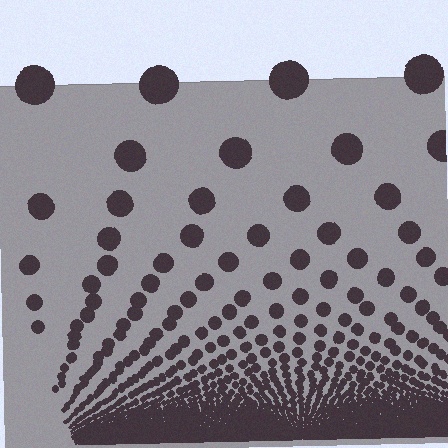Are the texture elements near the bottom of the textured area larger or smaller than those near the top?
Smaller. The gradient is inverted — elements near the bottom are smaller and denser.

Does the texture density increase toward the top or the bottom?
Density increases toward the bottom.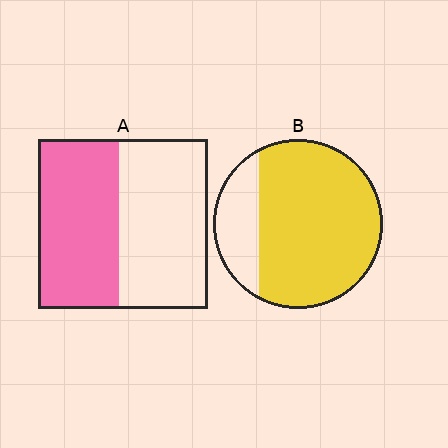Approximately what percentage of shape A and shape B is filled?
A is approximately 50% and B is approximately 80%.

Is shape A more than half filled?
Roughly half.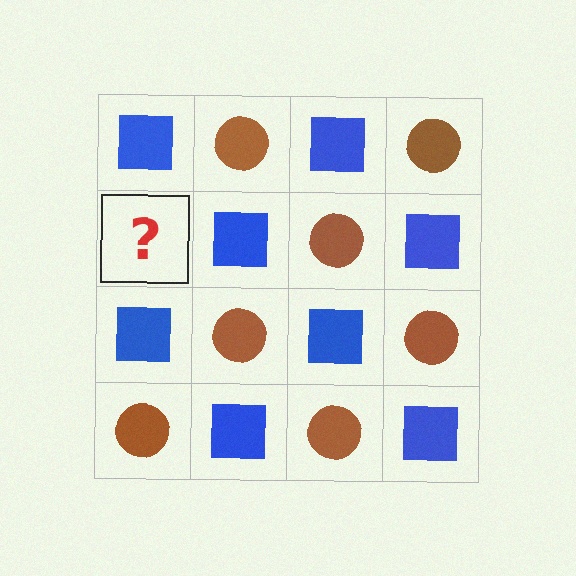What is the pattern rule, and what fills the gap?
The rule is that it alternates blue square and brown circle in a checkerboard pattern. The gap should be filled with a brown circle.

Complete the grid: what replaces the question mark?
The question mark should be replaced with a brown circle.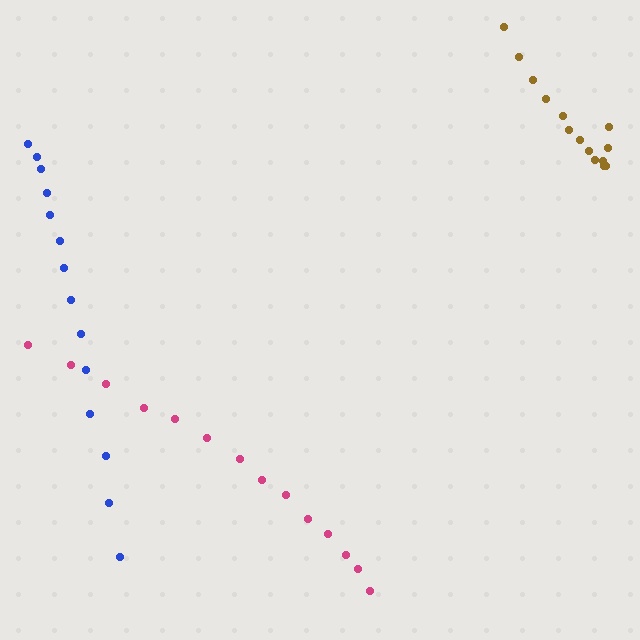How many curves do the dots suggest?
There are 3 distinct paths.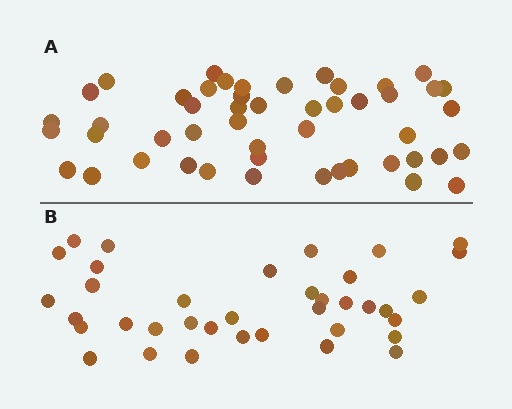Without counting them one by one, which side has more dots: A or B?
Region A (the top region) has more dots.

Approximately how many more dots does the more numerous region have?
Region A has roughly 12 or so more dots than region B.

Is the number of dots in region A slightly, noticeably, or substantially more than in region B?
Region A has noticeably more, but not dramatically so. The ratio is roughly 1.3 to 1.